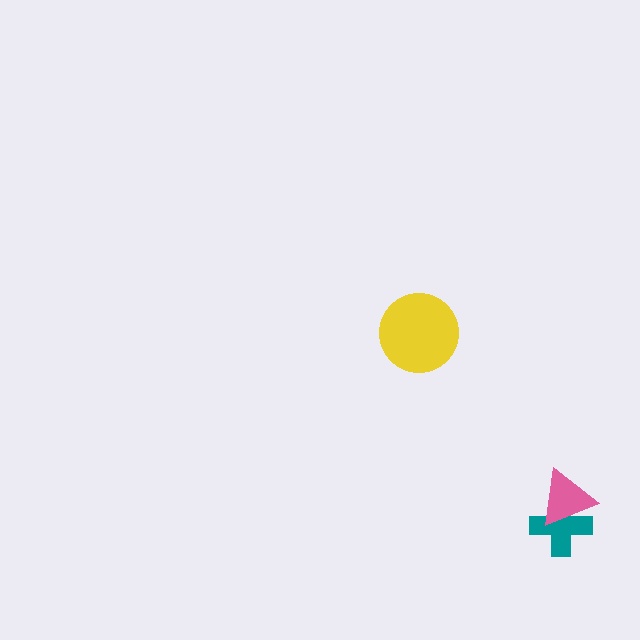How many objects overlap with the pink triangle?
1 object overlaps with the pink triangle.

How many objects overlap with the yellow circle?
0 objects overlap with the yellow circle.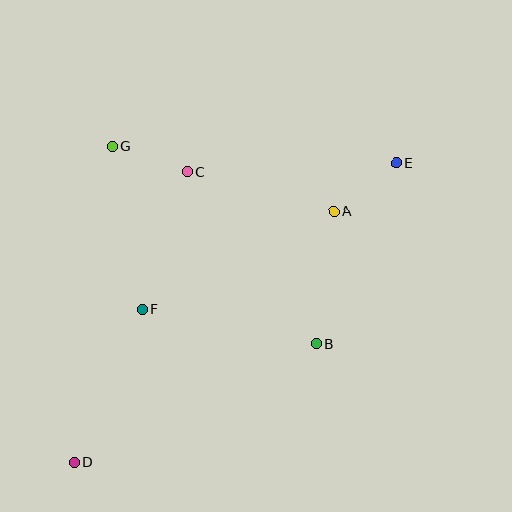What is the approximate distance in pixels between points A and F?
The distance between A and F is approximately 215 pixels.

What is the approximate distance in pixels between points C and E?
The distance between C and E is approximately 209 pixels.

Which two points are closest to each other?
Points A and E are closest to each other.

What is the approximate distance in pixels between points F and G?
The distance between F and G is approximately 166 pixels.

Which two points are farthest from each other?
Points D and E are farthest from each other.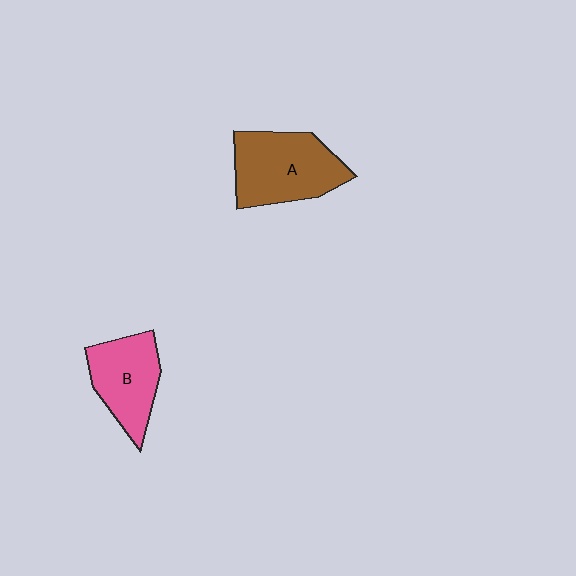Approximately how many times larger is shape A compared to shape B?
Approximately 1.3 times.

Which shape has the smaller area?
Shape B (pink).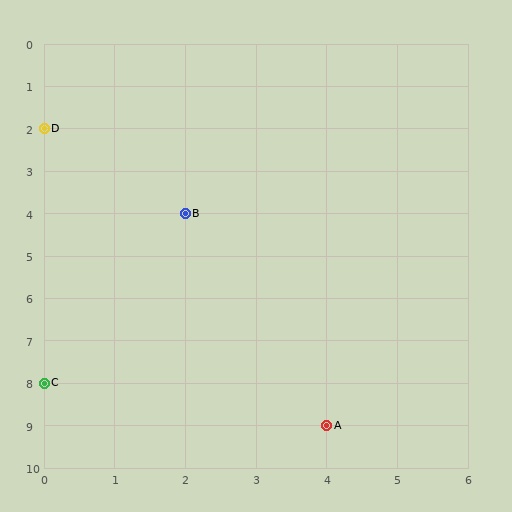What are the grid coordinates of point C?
Point C is at grid coordinates (0, 8).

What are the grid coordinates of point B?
Point B is at grid coordinates (2, 4).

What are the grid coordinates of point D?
Point D is at grid coordinates (0, 2).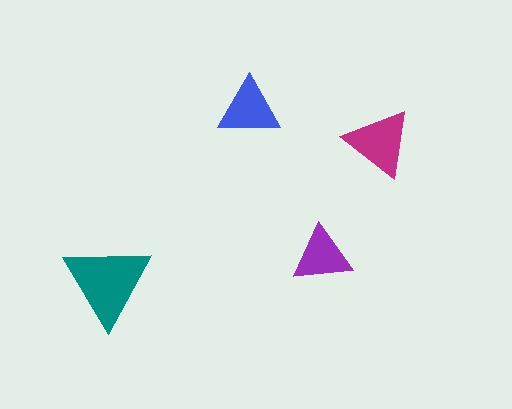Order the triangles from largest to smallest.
the teal one, the magenta one, the blue one, the purple one.